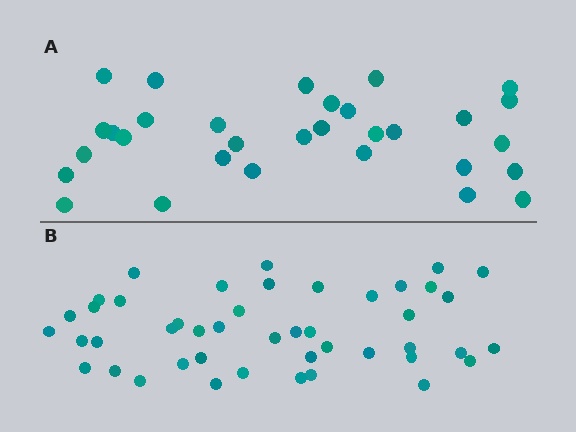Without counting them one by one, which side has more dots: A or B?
Region B (the bottom region) has more dots.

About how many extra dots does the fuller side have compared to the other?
Region B has approximately 15 more dots than region A.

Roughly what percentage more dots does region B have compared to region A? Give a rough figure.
About 45% more.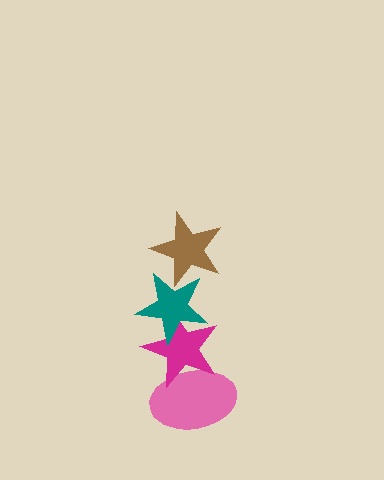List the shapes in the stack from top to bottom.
From top to bottom: the brown star, the teal star, the magenta star, the pink ellipse.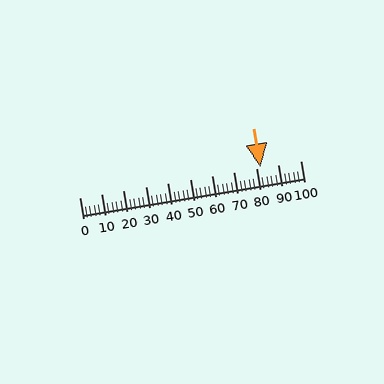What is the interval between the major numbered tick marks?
The major tick marks are spaced 10 units apart.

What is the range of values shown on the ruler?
The ruler shows values from 0 to 100.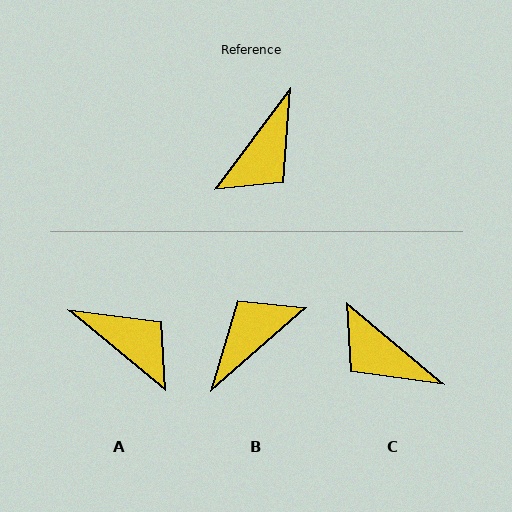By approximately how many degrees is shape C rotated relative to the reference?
Approximately 93 degrees clockwise.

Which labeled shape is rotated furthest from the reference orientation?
B, about 168 degrees away.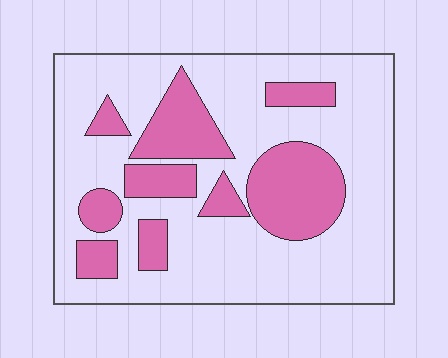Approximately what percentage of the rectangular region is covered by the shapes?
Approximately 30%.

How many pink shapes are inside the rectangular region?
9.